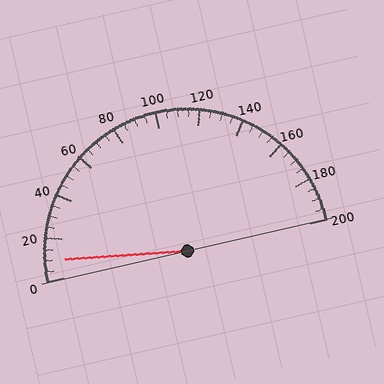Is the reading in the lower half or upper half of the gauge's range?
The reading is in the lower half of the range (0 to 200).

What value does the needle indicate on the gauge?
The needle indicates approximately 10.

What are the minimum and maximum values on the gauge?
The gauge ranges from 0 to 200.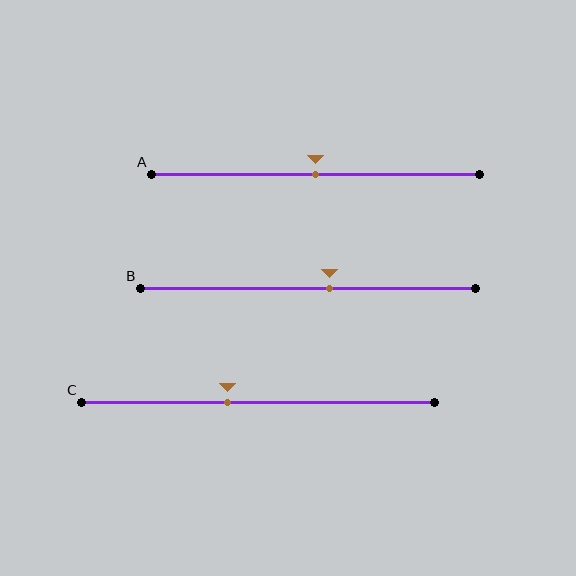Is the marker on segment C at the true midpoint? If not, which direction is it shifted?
No, the marker on segment C is shifted to the left by about 9% of the segment length.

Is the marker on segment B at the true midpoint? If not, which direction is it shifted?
No, the marker on segment B is shifted to the right by about 7% of the segment length.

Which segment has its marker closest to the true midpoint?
Segment A has its marker closest to the true midpoint.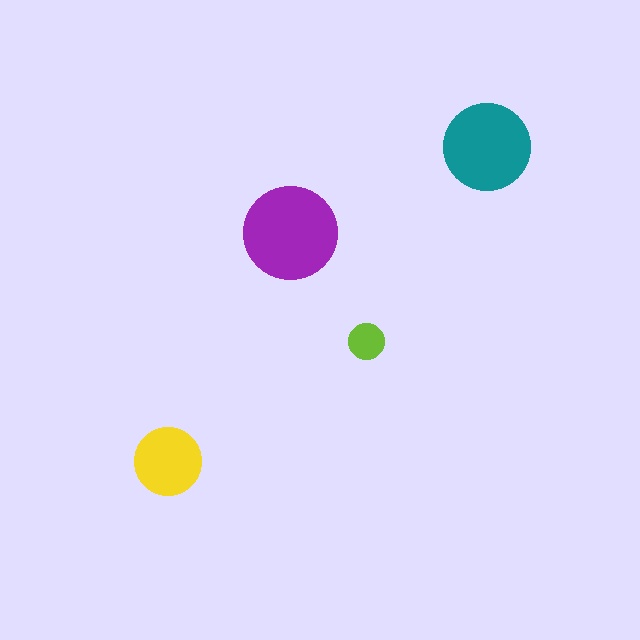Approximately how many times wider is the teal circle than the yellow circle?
About 1.5 times wider.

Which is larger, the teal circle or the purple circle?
The purple one.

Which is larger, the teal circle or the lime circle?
The teal one.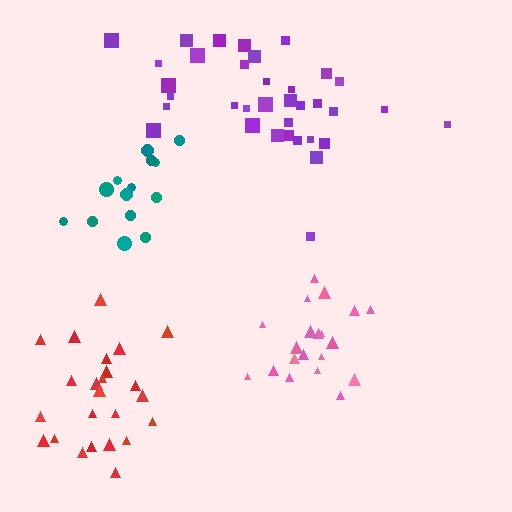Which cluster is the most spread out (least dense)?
Red.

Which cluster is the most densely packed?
Pink.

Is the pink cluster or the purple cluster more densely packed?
Pink.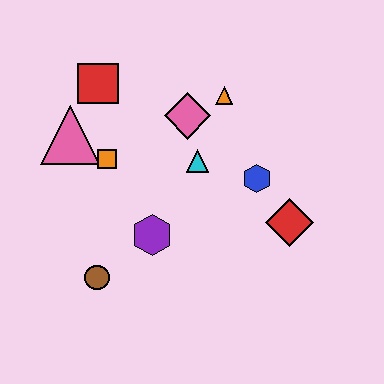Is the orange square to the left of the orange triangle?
Yes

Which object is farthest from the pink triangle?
The red diamond is farthest from the pink triangle.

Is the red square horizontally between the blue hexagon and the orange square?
No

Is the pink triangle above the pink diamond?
No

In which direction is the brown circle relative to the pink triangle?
The brown circle is below the pink triangle.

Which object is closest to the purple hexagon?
The brown circle is closest to the purple hexagon.